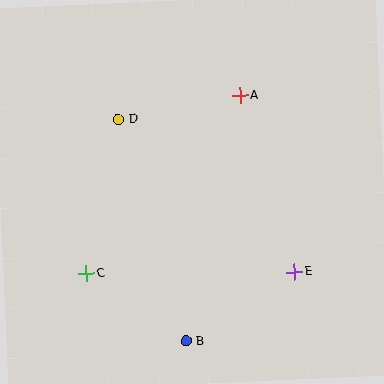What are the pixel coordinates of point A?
Point A is at (240, 96).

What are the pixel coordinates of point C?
Point C is at (86, 274).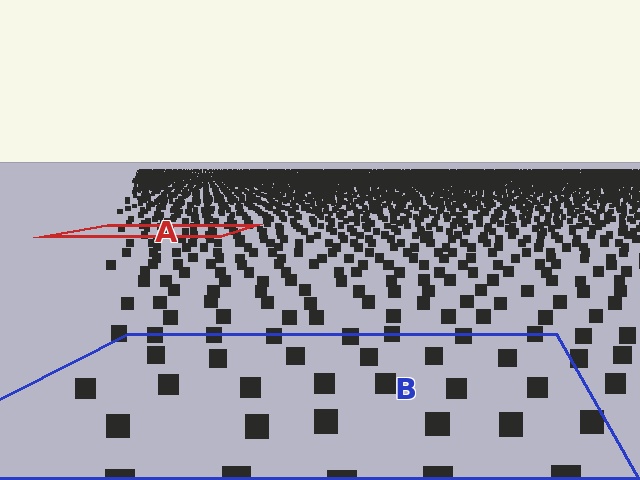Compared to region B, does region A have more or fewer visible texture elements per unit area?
Region A has more texture elements per unit area — they are packed more densely because it is farther away.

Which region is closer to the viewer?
Region B is closer. The texture elements there are larger and more spread out.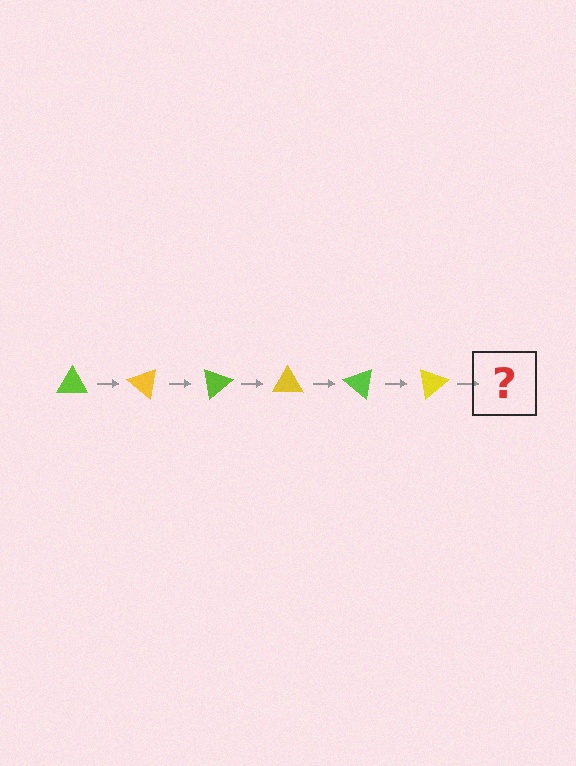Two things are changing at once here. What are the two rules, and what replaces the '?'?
The two rules are that it rotates 40 degrees each step and the color cycles through lime and yellow. The '?' should be a lime triangle, rotated 240 degrees from the start.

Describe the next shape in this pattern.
It should be a lime triangle, rotated 240 degrees from the start.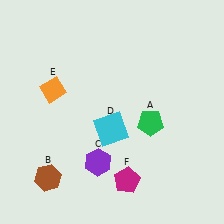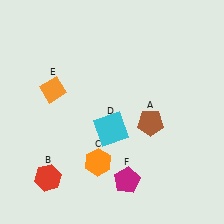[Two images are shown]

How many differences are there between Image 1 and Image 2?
There are 3 differences between the two images.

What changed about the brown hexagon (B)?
In Image 1, B is brown. In Image 2, it changed to red.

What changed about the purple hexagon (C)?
In Image 1, C is purple. In Image 2, it changed to orange.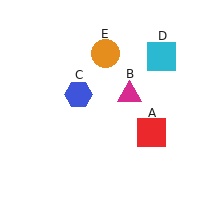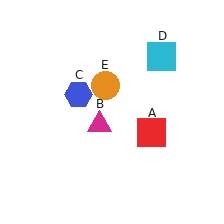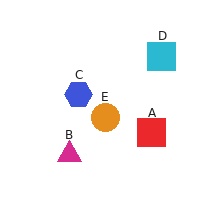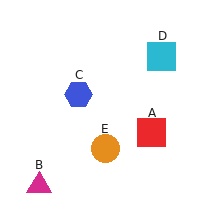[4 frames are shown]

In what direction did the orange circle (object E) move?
The orange circle (object E) moved down.